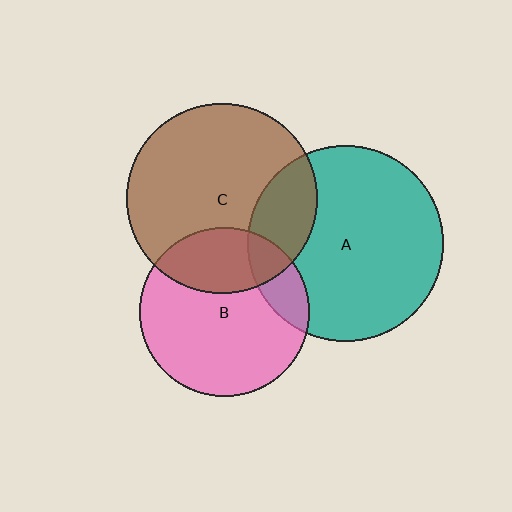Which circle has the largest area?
Circle A (teal).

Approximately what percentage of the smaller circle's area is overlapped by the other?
Approximately 20%.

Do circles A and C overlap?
Yes.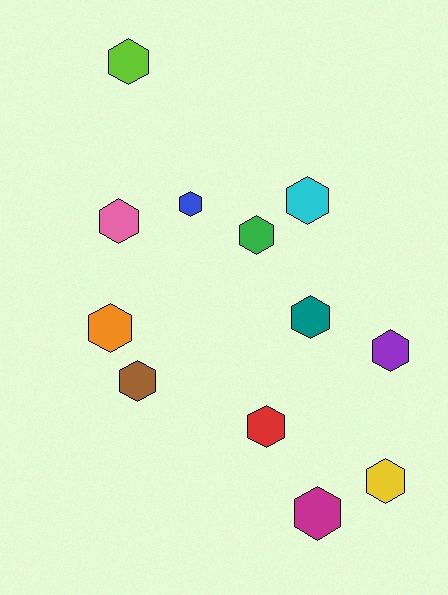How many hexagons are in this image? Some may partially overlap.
There are 12 hexagons.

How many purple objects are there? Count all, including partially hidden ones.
There is 1 purple object.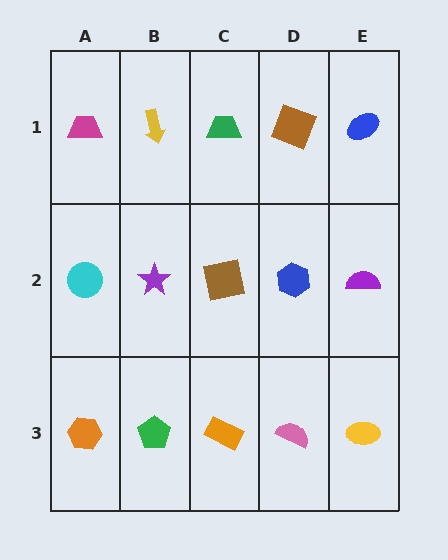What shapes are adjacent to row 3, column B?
A purple star (row 2, column B), an orange hexagon (row 3, column A), an orange rectangle (row 3, column C).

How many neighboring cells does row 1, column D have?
3.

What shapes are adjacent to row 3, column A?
A cyan circle (row 2, column A), a green pentagon (row 3, column B).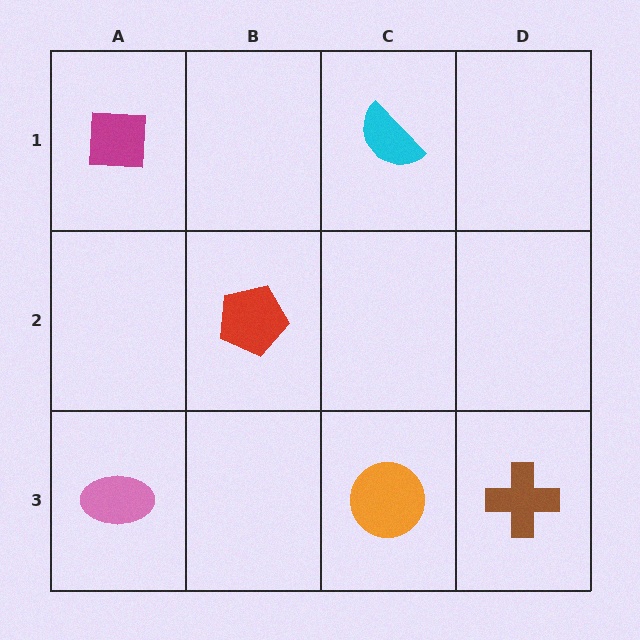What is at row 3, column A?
A pink ellipse.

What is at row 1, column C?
A cyan semicircle.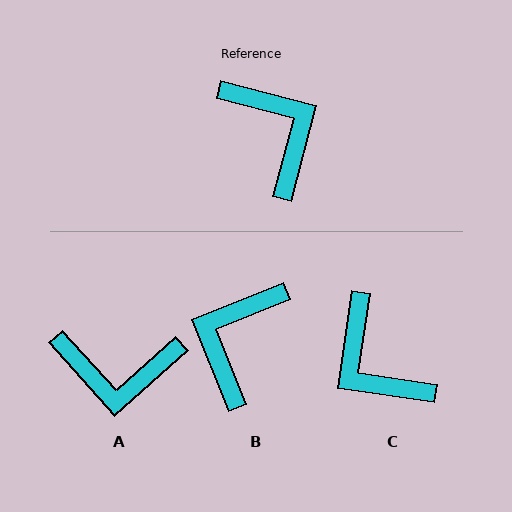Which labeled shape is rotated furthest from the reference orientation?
C, about 174 degrees away.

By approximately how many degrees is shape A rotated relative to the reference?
Approximately 123 degrees clockwise.